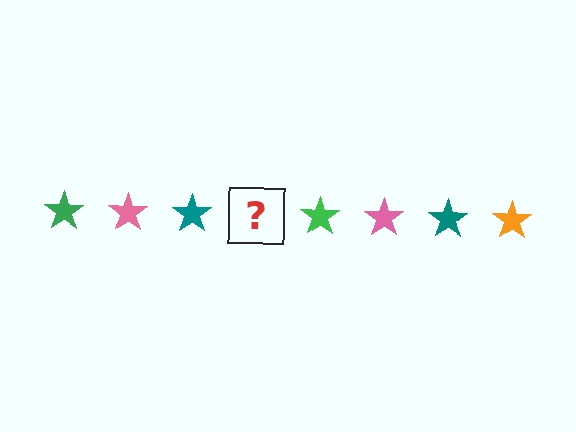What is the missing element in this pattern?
The missing element is an orange star.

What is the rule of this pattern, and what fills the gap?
The rule is that the pattern cycles through green, pink, teal, orange stars. The gap should be filled with an orange star.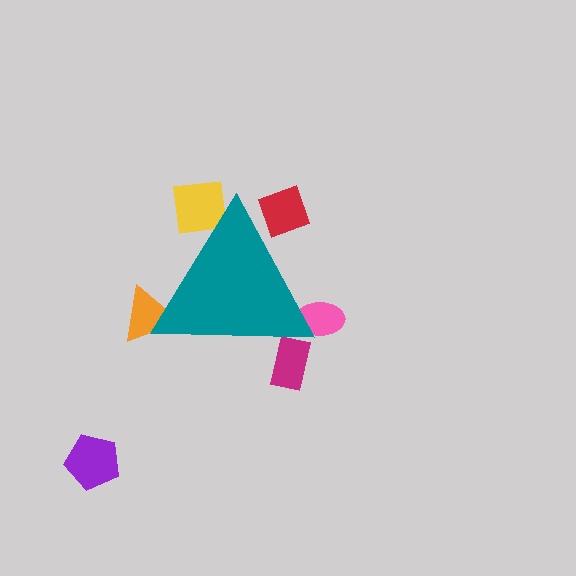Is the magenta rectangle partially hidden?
Yes, the magenta rectangle is partially hidden behind the teal triangle.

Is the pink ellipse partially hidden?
Yes, the pink ellipse is partially hidden behind the teal triangle.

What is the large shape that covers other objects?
A teal triangle.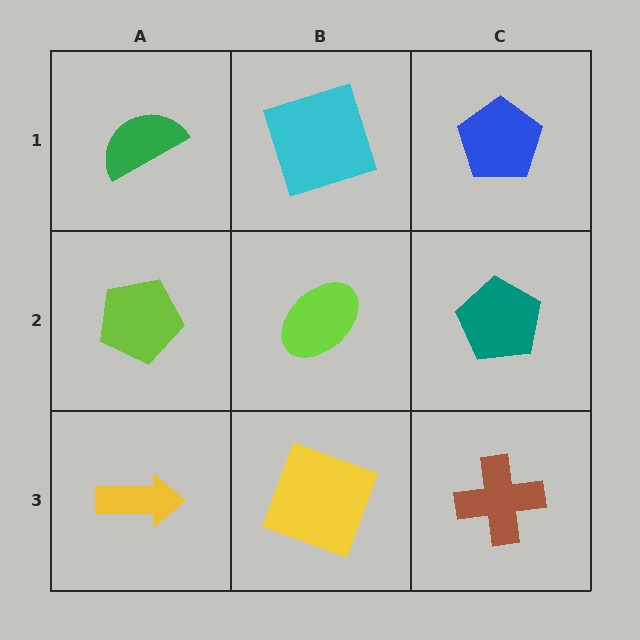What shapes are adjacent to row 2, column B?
A cyan square (row 1, column B), a yellow square (row 3, column B), a lime pentagon (row 2, column A), a teal pentagon (row 2, column C).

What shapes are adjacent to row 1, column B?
A lime ellipse (row 2, column B), a green semicircle (row 1, column A), a blue pentagon (row 1, column C).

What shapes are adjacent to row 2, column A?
A green semicircle (row 1, column A), a yellow arrow (row 3, column A), a lime ellipse (row 2, column B).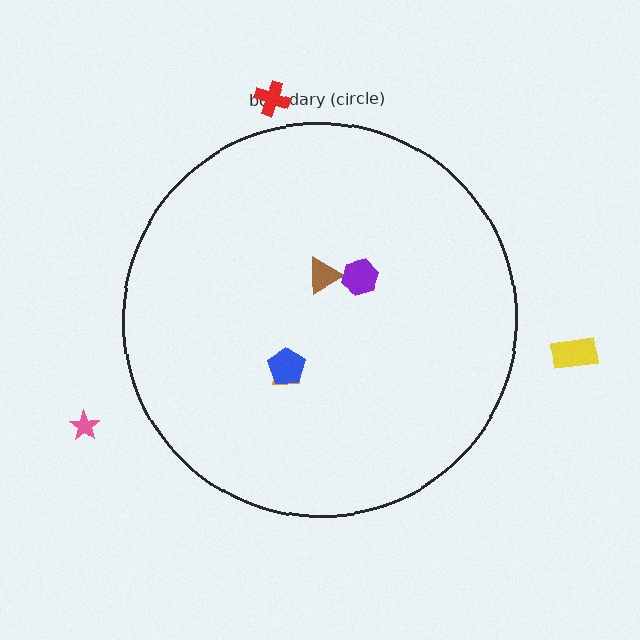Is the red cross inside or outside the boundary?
Outside.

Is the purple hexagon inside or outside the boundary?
Inside.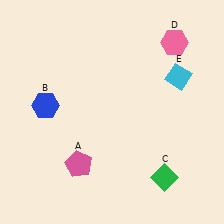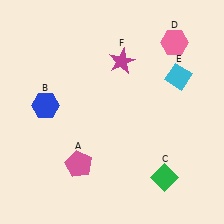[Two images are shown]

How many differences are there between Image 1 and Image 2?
There is 1 difference between the two images.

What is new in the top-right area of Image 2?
A magenta star (F) was added in the top-right area of Image 2.